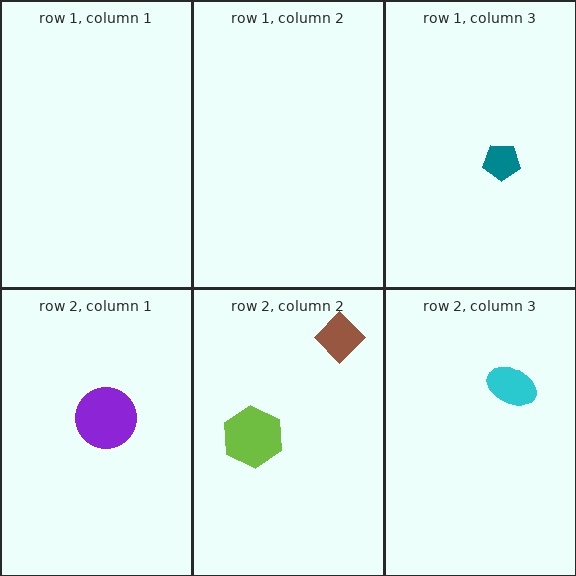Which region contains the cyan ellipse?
The row 2, column 3 region.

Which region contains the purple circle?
The row 2, column 1 region.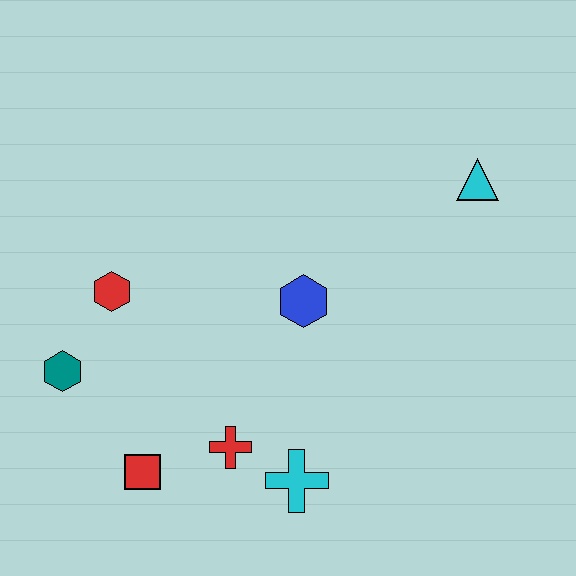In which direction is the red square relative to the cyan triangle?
The red square is to the left of the cyan triangle.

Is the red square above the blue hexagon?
No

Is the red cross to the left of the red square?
No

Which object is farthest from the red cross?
The cyan triangle is farthest from the red cross.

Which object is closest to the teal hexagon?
The red hexagon is closest to the teal hexagon.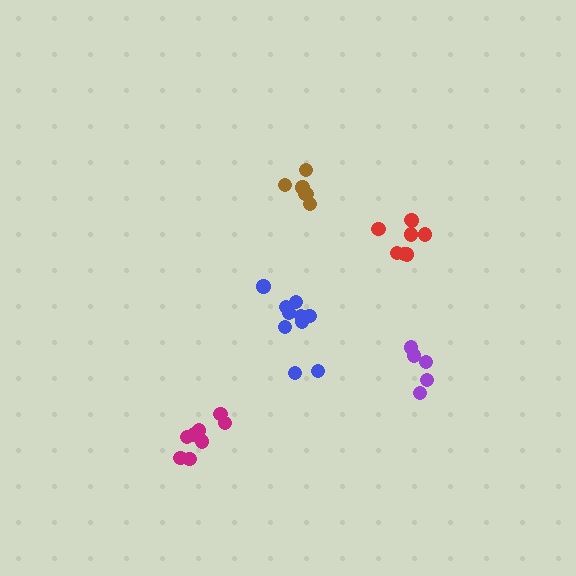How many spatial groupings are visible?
There are 5 spatial groupings.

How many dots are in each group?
Group 1: 6 dots, Group 2: 8 dots, Group 3: 5 dots, Group 4: 8 dots, Group 5: 11 dots (38 total).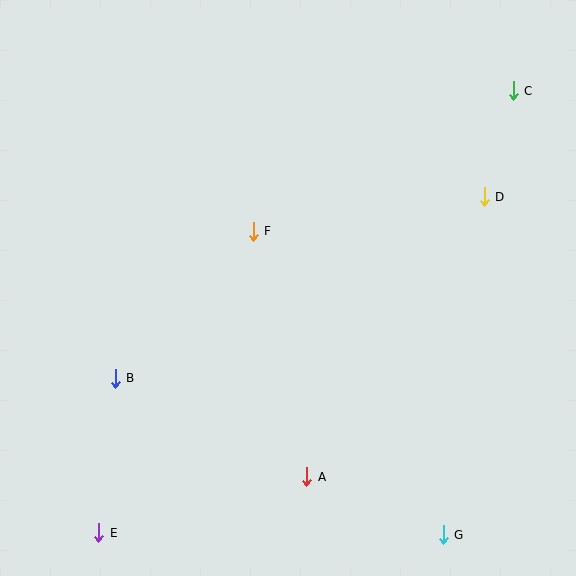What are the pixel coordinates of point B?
Point B is at (115, 378).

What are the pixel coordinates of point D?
Point D is at (484, 197).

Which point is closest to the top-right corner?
Point C is closest to the top-right corner.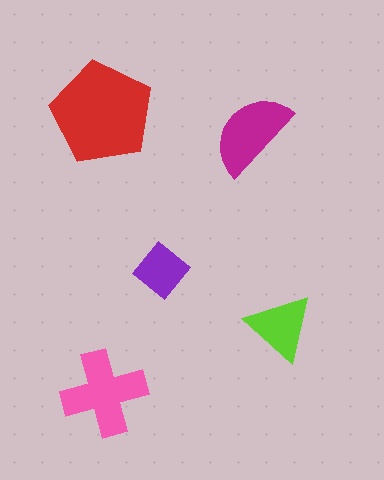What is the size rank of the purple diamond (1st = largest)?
5th.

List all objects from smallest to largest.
The purple diamond, the lime triangle, the magenta semicircle, the pink cross, the red pentagon.